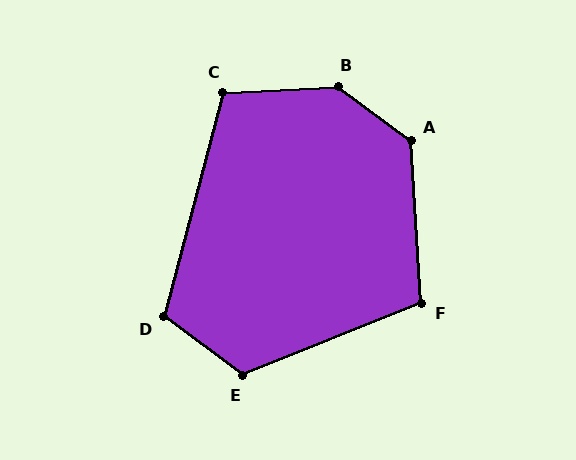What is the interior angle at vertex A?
Approximately 130 degrees (obtuse).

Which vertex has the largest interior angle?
B, at approximately 140 degrees.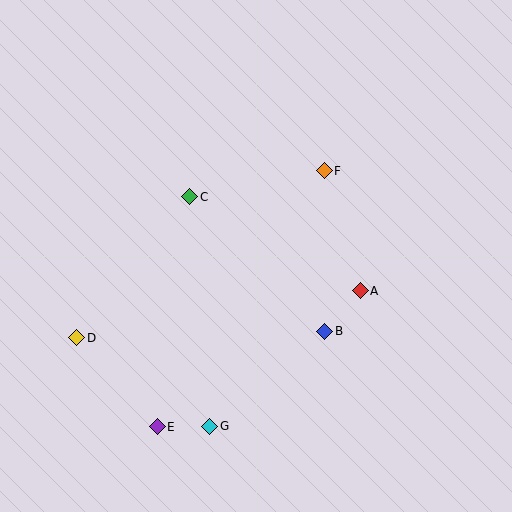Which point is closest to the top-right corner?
Point F is closest to the top-right corner.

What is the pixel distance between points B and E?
The distance between B and E is 193 pixels.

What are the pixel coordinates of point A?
Point A is at (360, 291).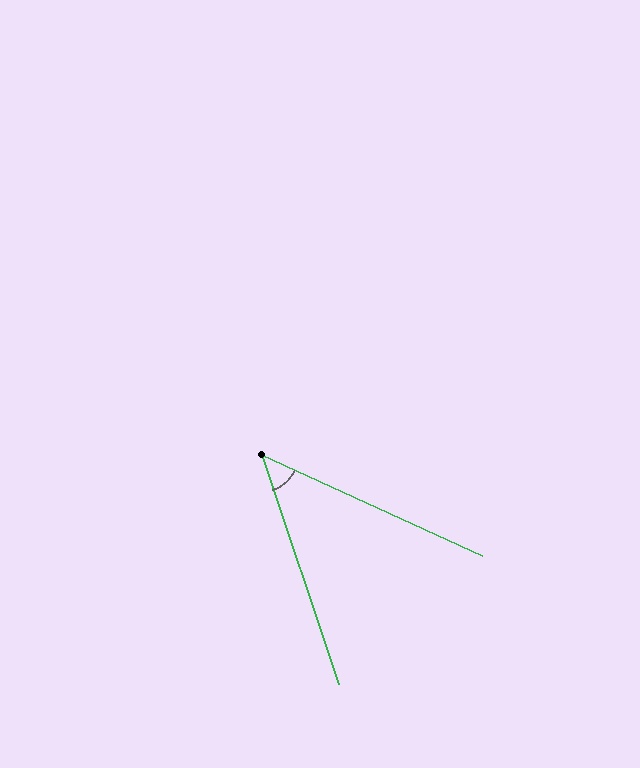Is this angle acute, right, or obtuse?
It is acute.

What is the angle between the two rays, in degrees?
Approximately 47 degrees.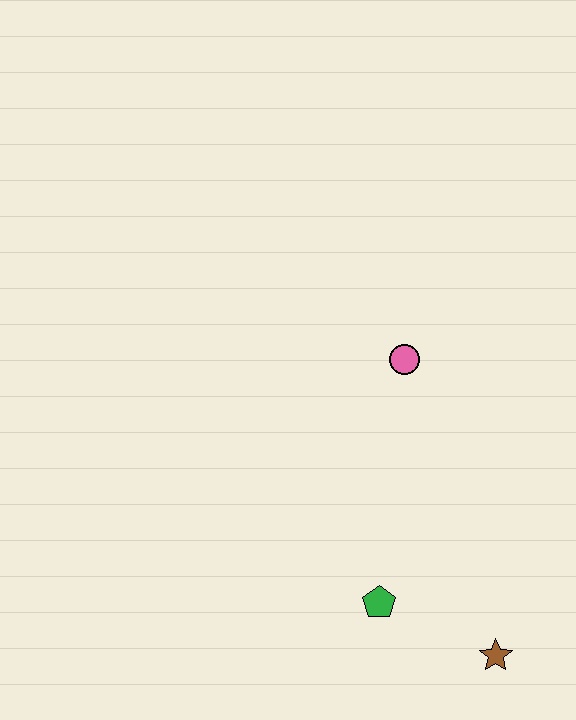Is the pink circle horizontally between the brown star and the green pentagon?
Yes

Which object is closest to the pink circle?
The green pentagon is closest to the pink circle.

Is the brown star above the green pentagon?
No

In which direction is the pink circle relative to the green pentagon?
The pink circle is above the green pentagon.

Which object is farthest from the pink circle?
The brown star is farthest from the pink circle.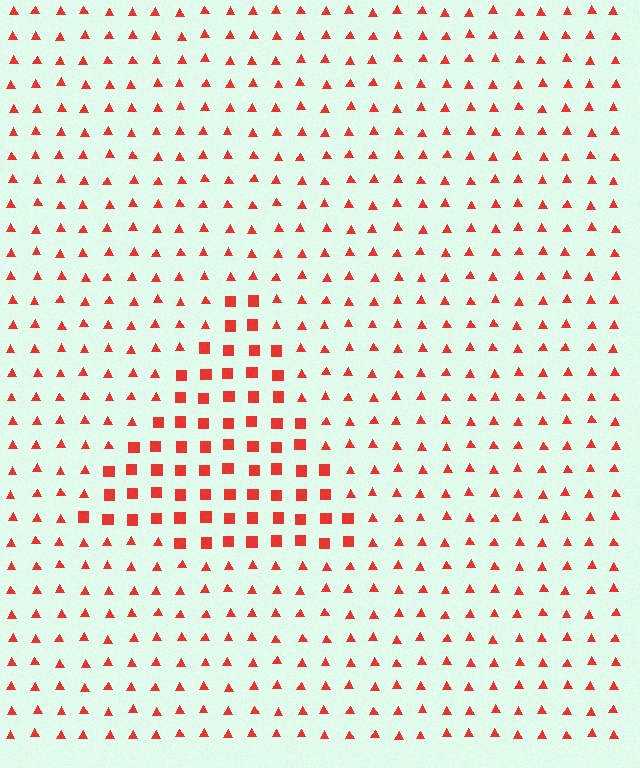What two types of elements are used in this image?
The image uses squares inside the triangle region and triangles outside it.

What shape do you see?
I see a triangle.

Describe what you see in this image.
The image is filled with small red elements arranged in a uniform grid. A triangle-shaped region contains squares, while the surrounding area contains triangles. The boundary is defined purely by the change in element shape.